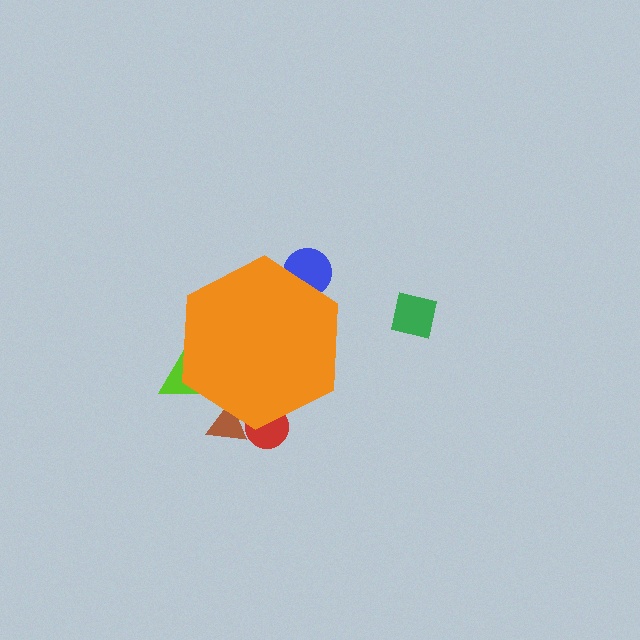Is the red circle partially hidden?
Yes, the red circle is partially hidden behind the orange hexagon.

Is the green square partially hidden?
No, the green square is fully visible.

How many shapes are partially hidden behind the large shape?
4 shapes are partially hidden.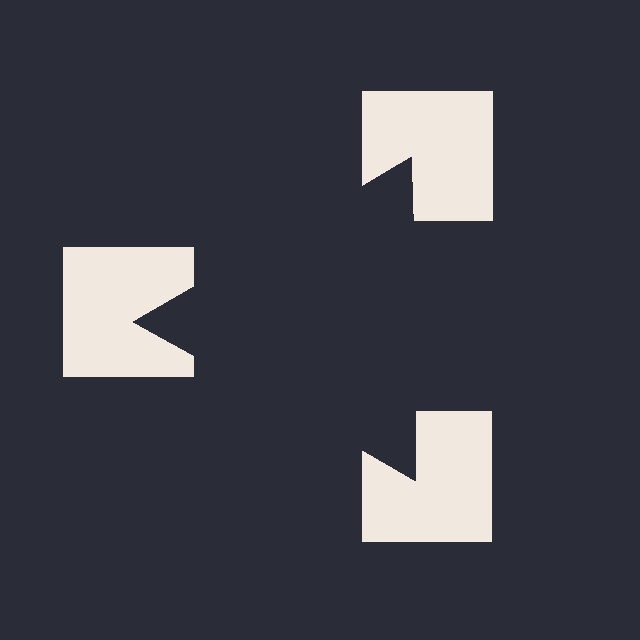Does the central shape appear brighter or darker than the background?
It typically appears slightly darker than the background, even though no actual brightness change is drawn.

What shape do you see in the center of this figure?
An illusory triangle — its edges are inferred from the aligned wedge cuts in the notched squares, not physically drawn.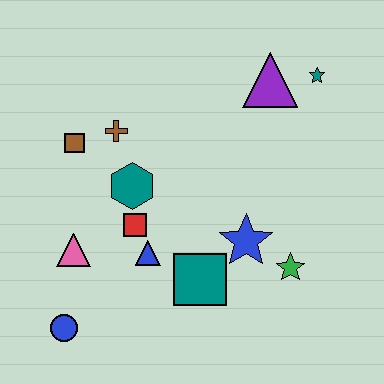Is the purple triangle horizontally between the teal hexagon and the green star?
Yes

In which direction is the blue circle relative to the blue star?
The blue circle is to the left of the blue star.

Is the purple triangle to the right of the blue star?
Yes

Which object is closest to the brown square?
The brown cross is closest to the brown square.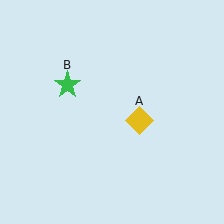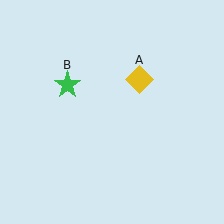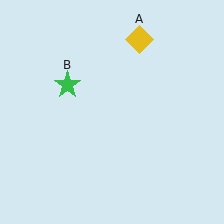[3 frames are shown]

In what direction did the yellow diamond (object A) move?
The yellow diamond (object A) moved up.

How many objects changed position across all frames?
1 object changed position: yellow diamond (object A).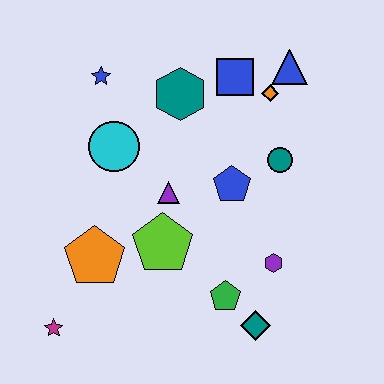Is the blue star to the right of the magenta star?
Yes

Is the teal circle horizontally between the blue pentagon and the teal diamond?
No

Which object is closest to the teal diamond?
The green pentagon is closest to the teal diamond.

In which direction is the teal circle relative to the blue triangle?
The teal circle is below the blue triangle.